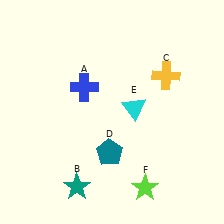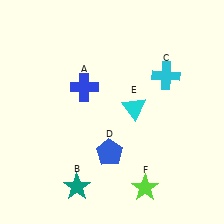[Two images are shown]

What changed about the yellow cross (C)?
In Image 1, C is yellow. In Image 2, it changed to cyan.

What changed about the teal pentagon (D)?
In Image 1, D is teal. In Image 2, it changed to blue.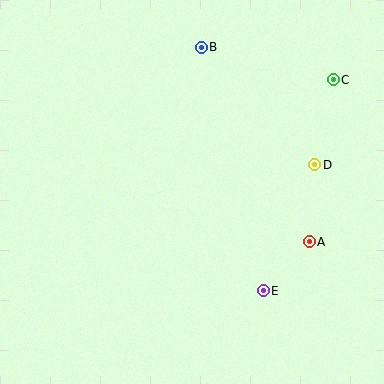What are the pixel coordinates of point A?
Point A is at (309, 242).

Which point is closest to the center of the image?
Point E at (263, 291) is closest to the center.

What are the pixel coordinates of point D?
Point D is at (315, 165).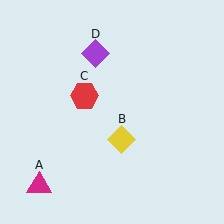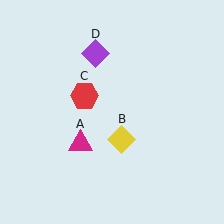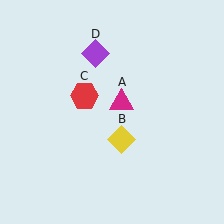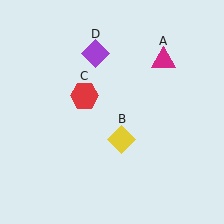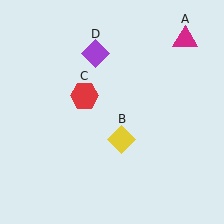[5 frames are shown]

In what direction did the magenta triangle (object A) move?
The magenta triangle (object A) moved up and to the right.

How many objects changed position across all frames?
1 object changed position: magenta triangle (object A).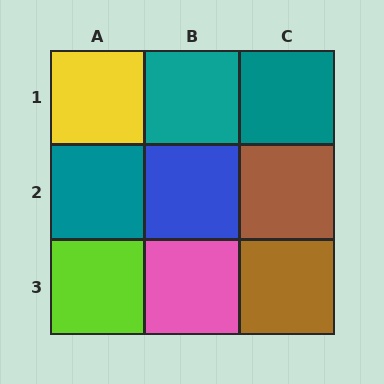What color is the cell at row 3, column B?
Pink.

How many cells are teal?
3 cells are teal.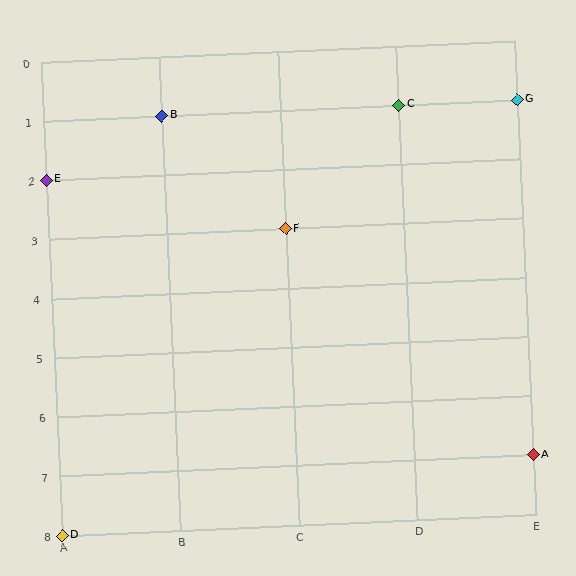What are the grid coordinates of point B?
Point B is at grid coordinates (B, 1).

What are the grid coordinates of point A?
Point A is at grid coordinates (E, 7).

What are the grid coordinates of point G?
Point G is at grid coordinates (E, 1).